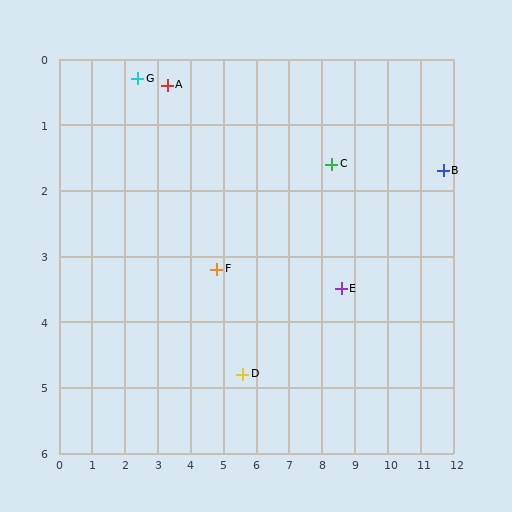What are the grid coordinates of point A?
Point A is at approximately (3.3, 0.4).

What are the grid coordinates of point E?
Point E is at approximately (8.6, 3.5).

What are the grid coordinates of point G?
Point G is at approximately (2.4, 0.3).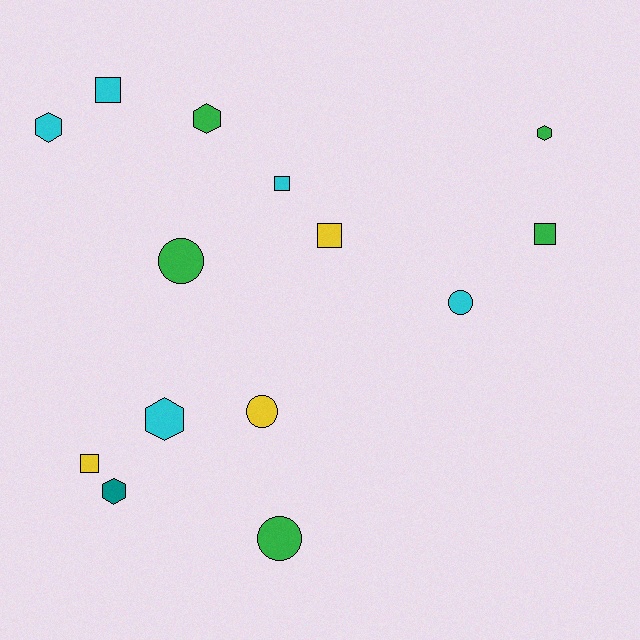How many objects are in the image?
There are 14 objects.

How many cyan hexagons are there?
There are 2 cyan hexagons.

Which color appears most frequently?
Cyan, with 5 objects.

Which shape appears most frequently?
Square, with 5 objects.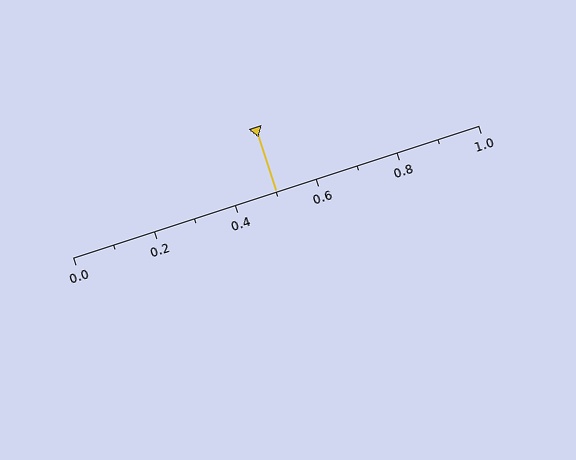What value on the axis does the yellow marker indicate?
The marker indicates approximately 0.5.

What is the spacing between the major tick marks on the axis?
The major ticks are spaced 0.2 apart.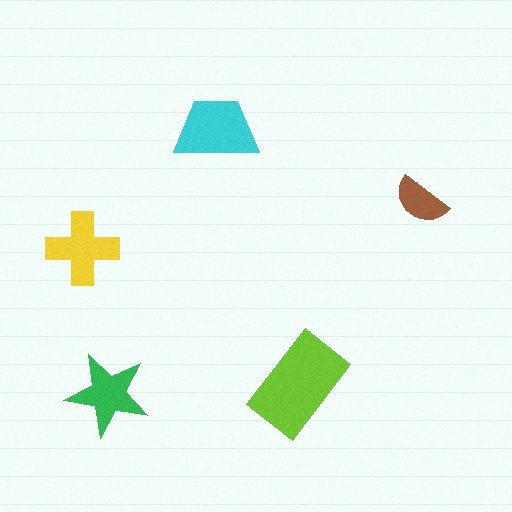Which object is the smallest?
The brown semicircle.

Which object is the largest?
The lime rectangle.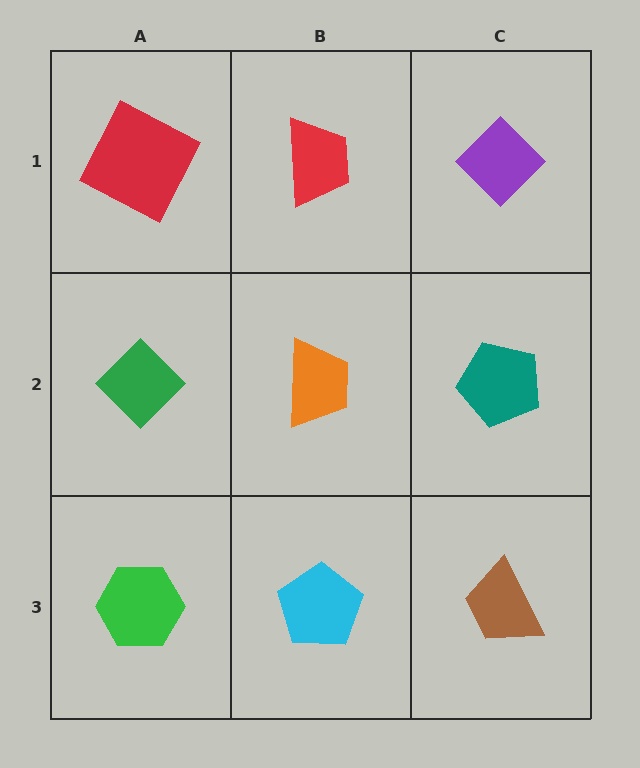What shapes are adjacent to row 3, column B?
An orange trapezoid (row 2, column B), a green hexagon (row 3, column A), a brown trapezoid (row 3, column C).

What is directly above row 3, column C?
A teal pentagon.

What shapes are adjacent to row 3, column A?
A green diamond (row 2, column A), a cyan pentagon (row 3, column B).